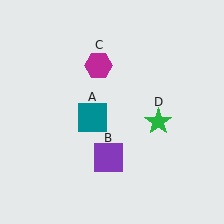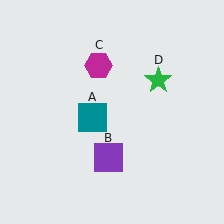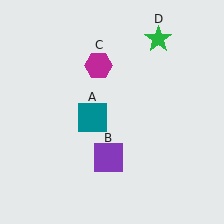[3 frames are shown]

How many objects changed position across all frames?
1 object changed position: green star (object D).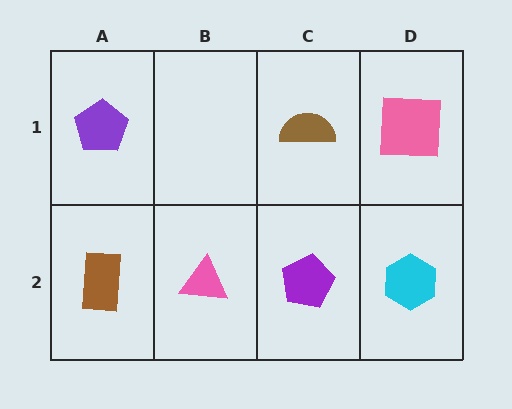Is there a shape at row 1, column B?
No, that cell is empty.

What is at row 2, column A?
A brown rectangle.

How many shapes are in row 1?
3 shapes.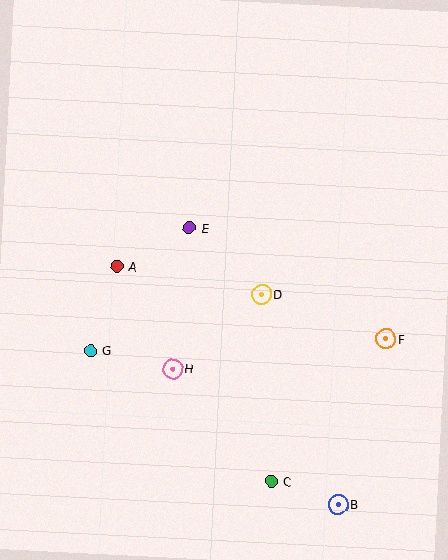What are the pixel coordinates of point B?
Point B is at (338, 505).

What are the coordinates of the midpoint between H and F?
The midpoint between H and F is at (279, 354).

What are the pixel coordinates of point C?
Point C is at (271, 481).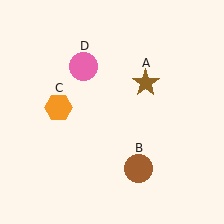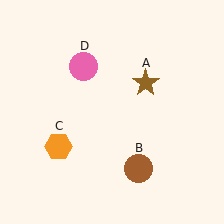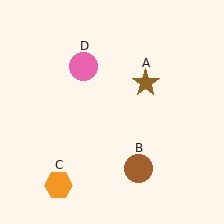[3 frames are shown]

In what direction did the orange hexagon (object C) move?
The orange hexagon (object C) moved down.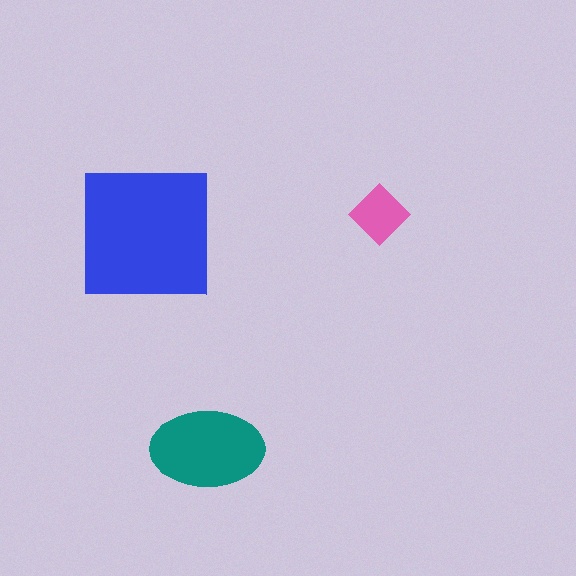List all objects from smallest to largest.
The pink diamond, the teal ellipse, the blue square.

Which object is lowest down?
The teal ellipse is bottommost.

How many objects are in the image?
There are 3 objects in the image.